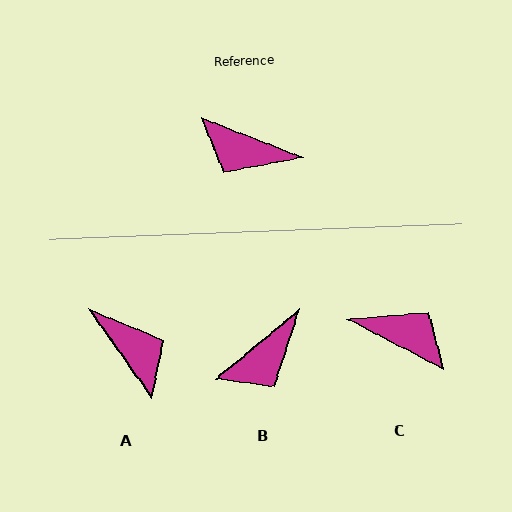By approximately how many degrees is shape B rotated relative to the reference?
Approximately 62 degrees counter-clockwise.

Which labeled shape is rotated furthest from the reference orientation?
C, about 174 degrees away.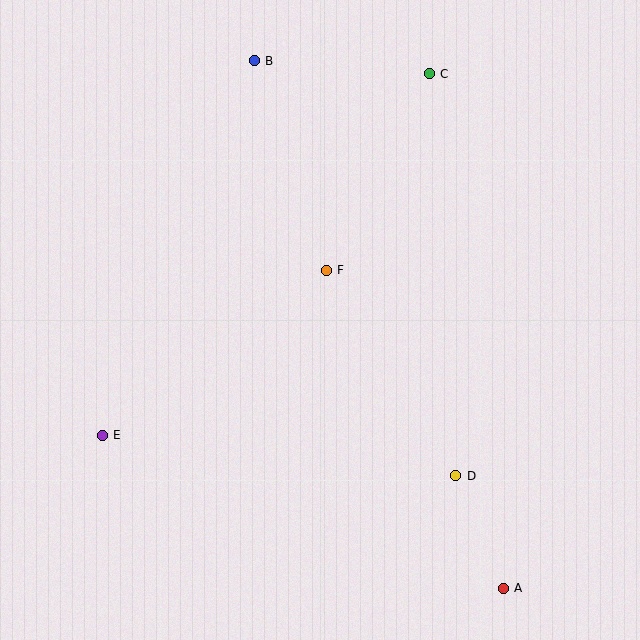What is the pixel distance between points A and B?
The distance between A and B is 583 pixels.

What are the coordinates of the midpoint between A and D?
The midpoint between A and D is at (480, 532).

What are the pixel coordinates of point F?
Point F is at (326, 270).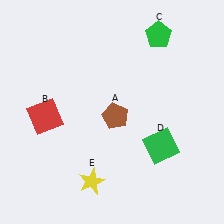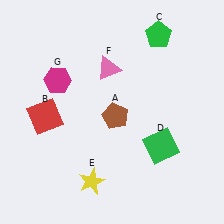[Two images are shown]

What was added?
A pink triangle (F), a magenta hexagon (G) were added in Image 2.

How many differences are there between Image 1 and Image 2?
There are 2 differences between the two images.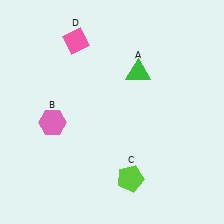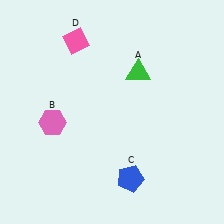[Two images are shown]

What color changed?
The pentagon (C) changed from lime in Image 1 to blue in Image 2.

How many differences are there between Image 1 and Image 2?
There is 1 difference between the two images.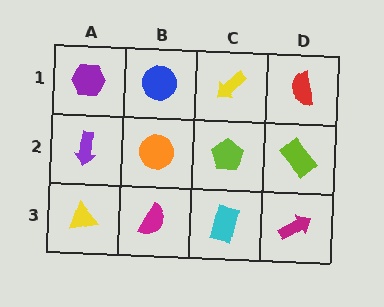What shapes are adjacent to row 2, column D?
A red semicircle (row 1, column D), a magenta arrow (row 3, column D), a lime pentagon (row 2, column C).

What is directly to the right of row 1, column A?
A blue circle.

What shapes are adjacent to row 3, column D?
A lime rectangle (row 2, column D), a cyan rectangle (row 3, column C).